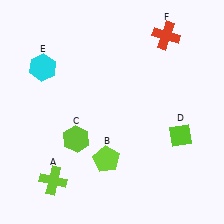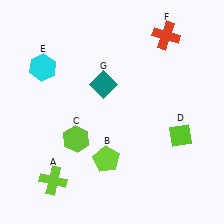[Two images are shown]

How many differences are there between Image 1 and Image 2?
There is 1 difference between the two images.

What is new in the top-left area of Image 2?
A teal diamond (G) was added in the top-left area of Image 2.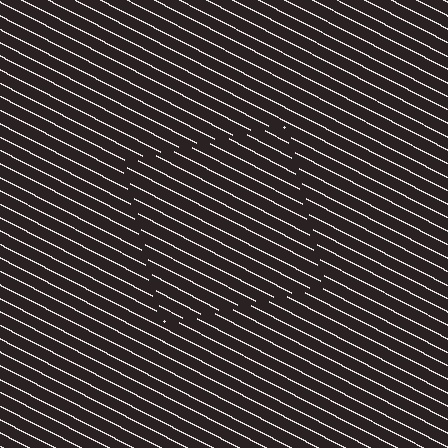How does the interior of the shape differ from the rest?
The interior of the shape contains the same grating, shifted by half a period — the contour is defined by the phase discontinuity where line-ends from the inner and outer gratings abut.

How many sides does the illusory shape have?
4 sides — the line-ends trace a square.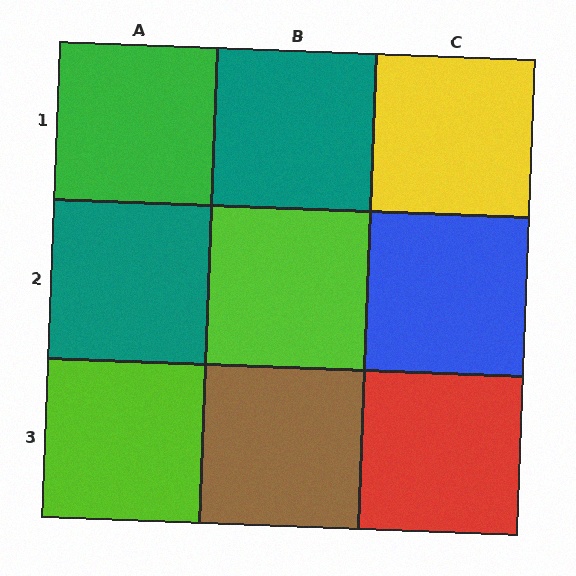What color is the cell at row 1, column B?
Teal.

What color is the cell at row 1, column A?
Green.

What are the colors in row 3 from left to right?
Lime, brown, red.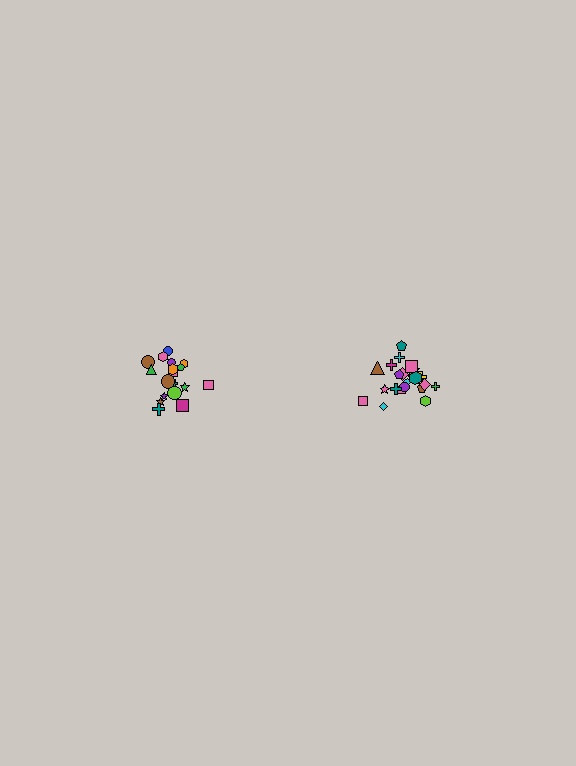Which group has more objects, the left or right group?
The right group.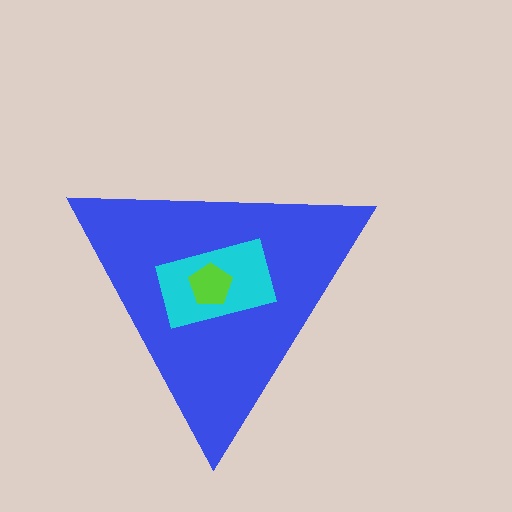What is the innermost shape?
The lime pentagon.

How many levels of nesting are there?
3.